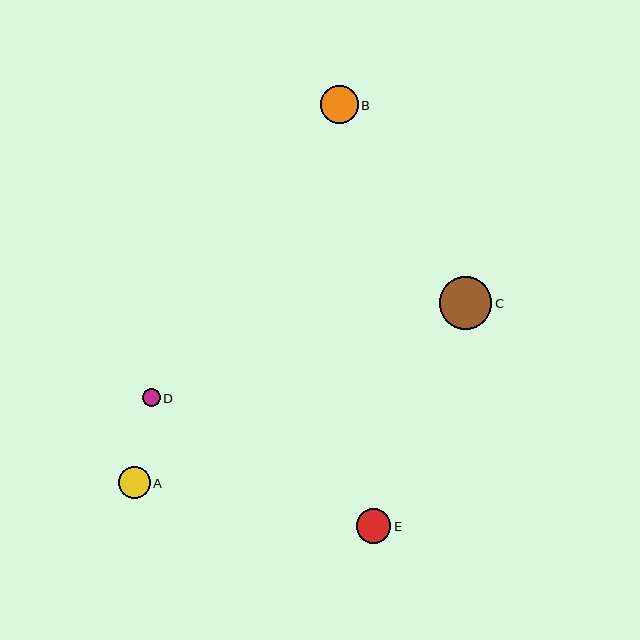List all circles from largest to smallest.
From largest to smallest: C, B, E, A, D.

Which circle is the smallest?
Circle D is the smallest with a size of approximately 18 pixels.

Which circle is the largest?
Circle C is the largest with a size of approximately 52 pixels.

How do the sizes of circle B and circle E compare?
Circle B and circle E are approximately the same size.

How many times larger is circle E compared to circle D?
Circle E is approximately 2.0 times the size of circle D.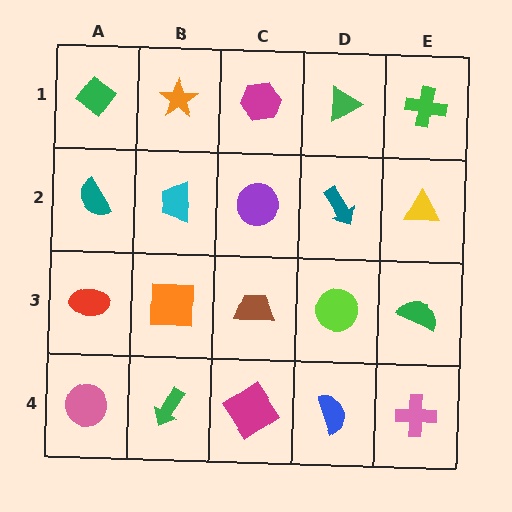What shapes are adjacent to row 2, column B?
An orange star (row 1, column B), an orange square (row 3, column B), a teal semicircle (row 2, column A), a purple circle (row 2, column C).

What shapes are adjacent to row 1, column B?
A cyan trapezoid (row 2, column B), a green diamond (row 1, column A), a magenta hexagon (row 1, column C).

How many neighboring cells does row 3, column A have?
3.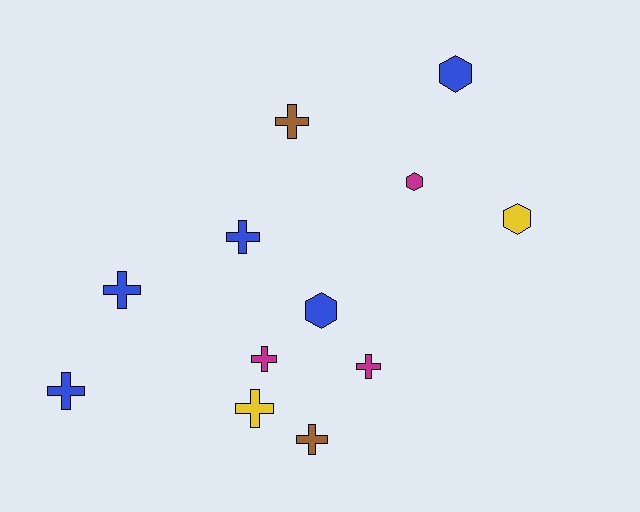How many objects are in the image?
There are 12 objects.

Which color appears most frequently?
Blue, with 5 objects.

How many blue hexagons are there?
There are 2 blue hexagons.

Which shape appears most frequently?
Cross, with 8 objects.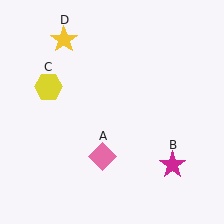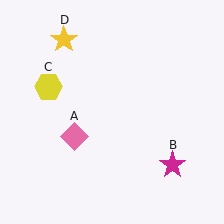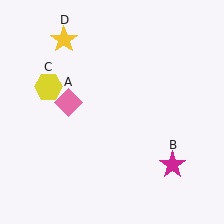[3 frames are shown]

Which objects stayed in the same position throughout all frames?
Magenta star (object B) and yellow hexagon (object C) and yellow star (object D) remained stationary.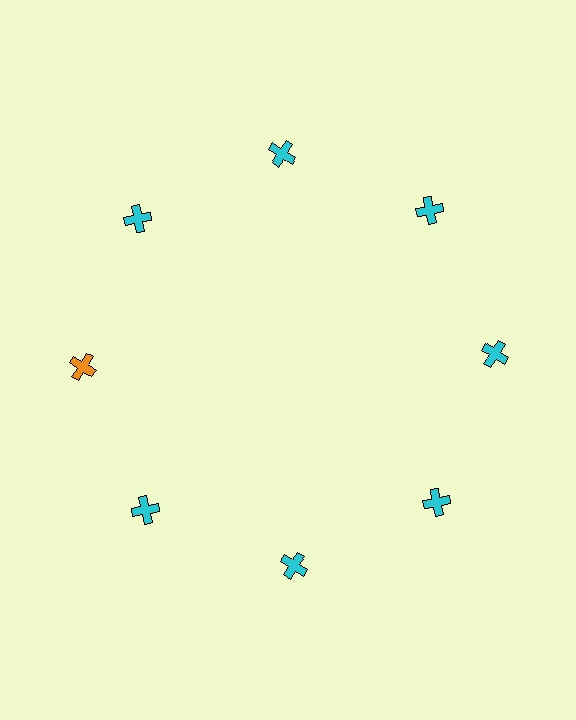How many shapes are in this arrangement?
There are 8 shapes arranged in a ring pattern.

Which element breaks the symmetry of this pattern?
The orange cross at roughly the 9 o'clock position breaks the symmetry. All other shapes are cyan crosses.